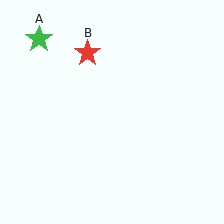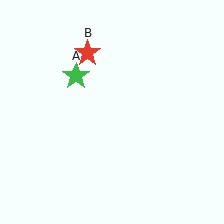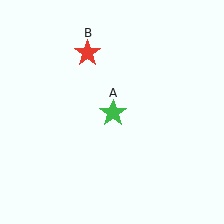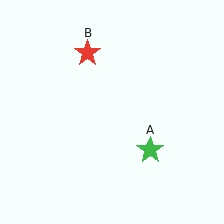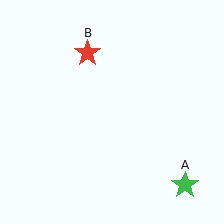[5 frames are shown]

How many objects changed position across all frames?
1 object changed position: green star (object A).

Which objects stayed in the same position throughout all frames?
Red star (object B) remained stationary.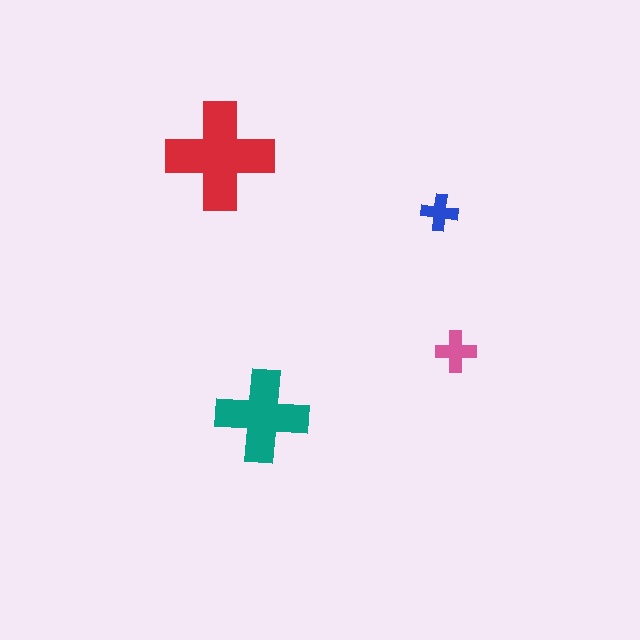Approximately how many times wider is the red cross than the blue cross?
About 3 times wider.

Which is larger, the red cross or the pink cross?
The red one.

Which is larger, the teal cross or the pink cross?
The teal one.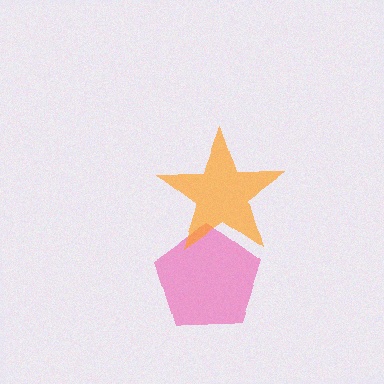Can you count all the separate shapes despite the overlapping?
Yes, there are 2 separate shapes.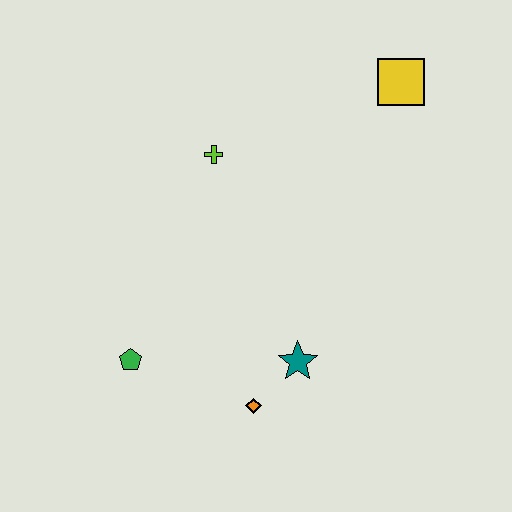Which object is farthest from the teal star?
The yellow square is farthest from the teal star.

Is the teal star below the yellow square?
Yes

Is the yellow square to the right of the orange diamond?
Yes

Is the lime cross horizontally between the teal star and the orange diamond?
No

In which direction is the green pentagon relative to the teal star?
The green pentagon is to the left of the teal star.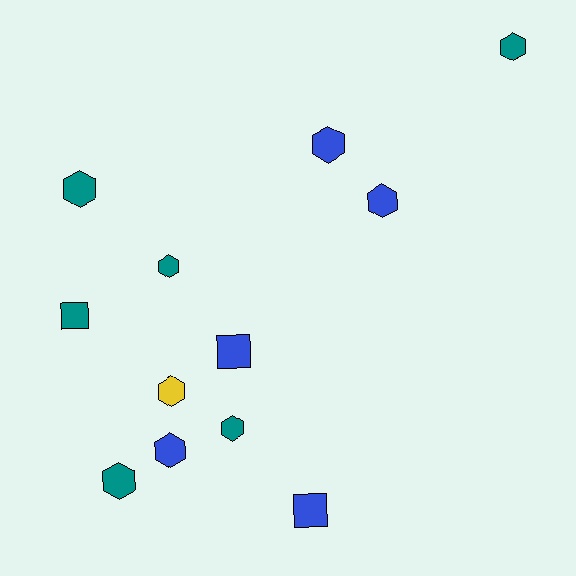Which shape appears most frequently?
Hexagon, with 9 objects.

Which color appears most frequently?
Teal, with 6 objects.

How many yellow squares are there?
There are no yellow squares.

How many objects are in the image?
There are 12 objects.